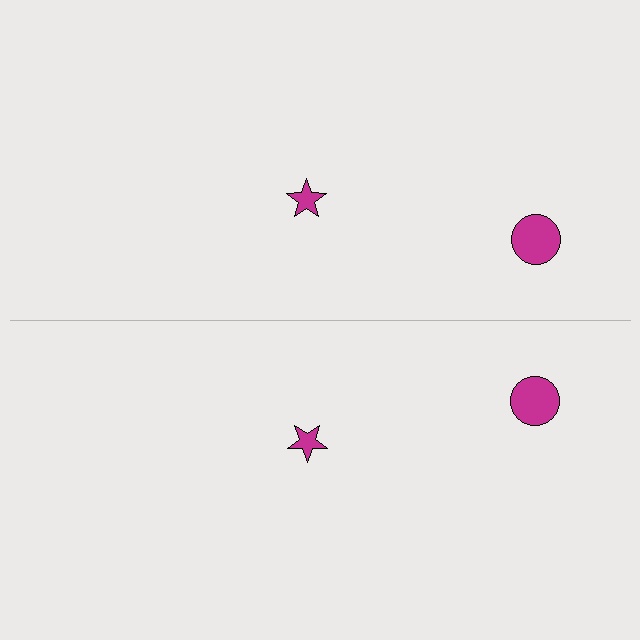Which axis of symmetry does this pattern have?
The pattern has a horizontal axis of symmetry running through the center of the image.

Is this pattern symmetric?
Yes, this pattern has bilateral (reflection) symmetry.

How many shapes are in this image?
There are 4 shapes in this image.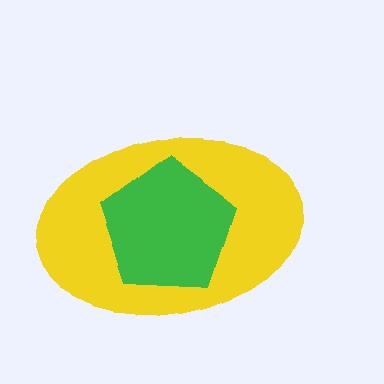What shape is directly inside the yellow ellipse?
The green pentagon.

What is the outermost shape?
The yellow ellipse.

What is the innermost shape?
The green pentagon.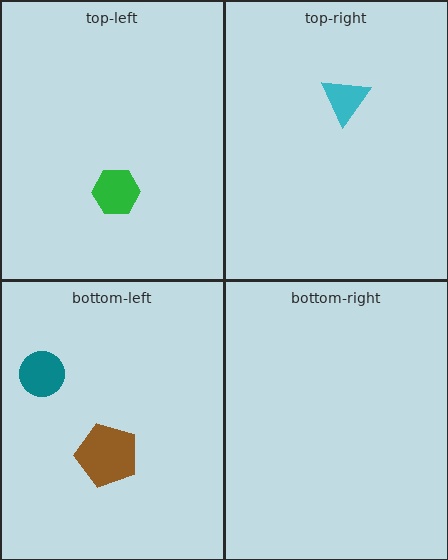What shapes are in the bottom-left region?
The teal circle, the brown pentagon.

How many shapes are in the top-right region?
1.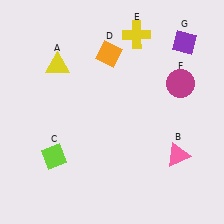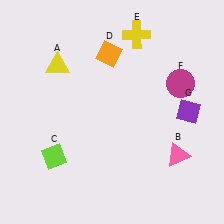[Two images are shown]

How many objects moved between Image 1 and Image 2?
1 object moved between the two images.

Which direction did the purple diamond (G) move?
The purple diamond (G) moved down.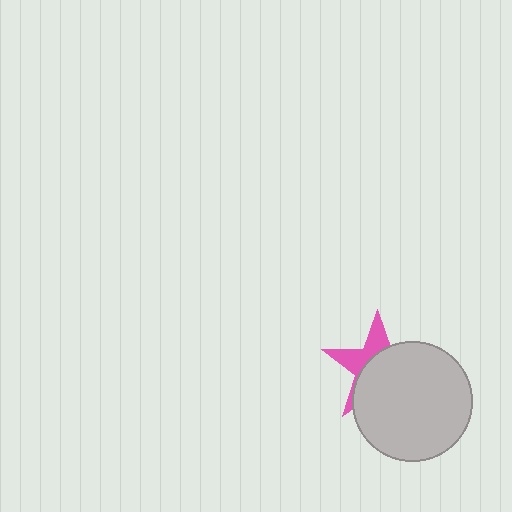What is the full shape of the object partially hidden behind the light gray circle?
The partially hidden object is a pink star.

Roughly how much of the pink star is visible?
A small part of it is visible (roughly 36%).